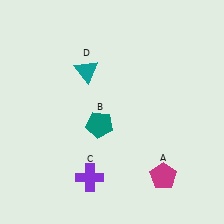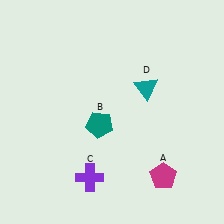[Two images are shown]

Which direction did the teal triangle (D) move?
The teal triangle (D) moved right.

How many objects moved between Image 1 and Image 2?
1 object moved between the two images.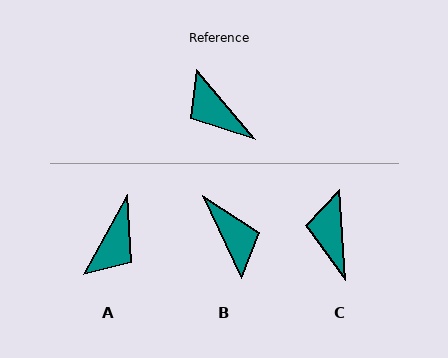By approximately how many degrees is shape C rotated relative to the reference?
Approximately 36 degrees clockwise.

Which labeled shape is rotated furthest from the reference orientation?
B, about 166 degrees away.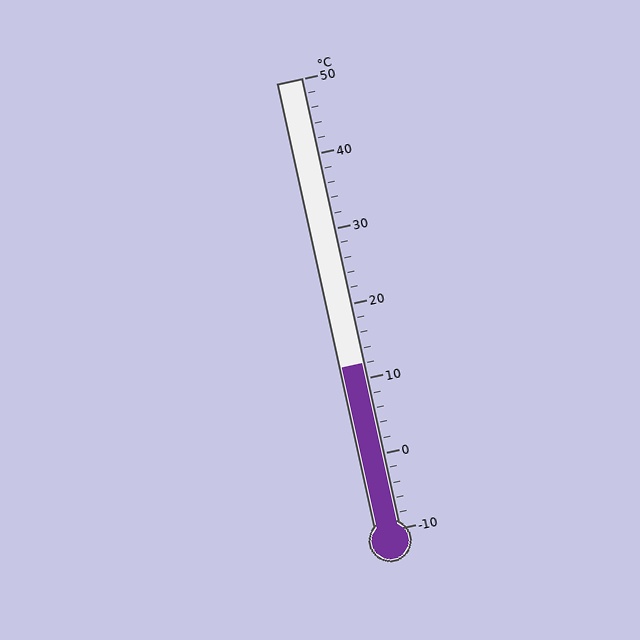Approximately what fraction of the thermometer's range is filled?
The thermometer is filled to approximately 35% of its range.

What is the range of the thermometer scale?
The thermometer scale ranges from -10°C to 50°C.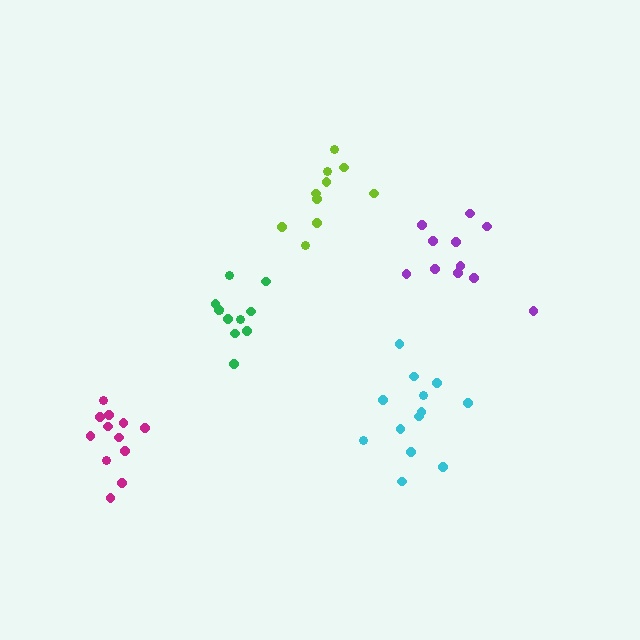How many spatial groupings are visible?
There are 5 spatial groupings.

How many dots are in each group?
Group 1: 10 dots, Group 2: 11 dots, Group 3: 12 dots, Group 4: 11 dots, Group 5: 13 dots (57 total).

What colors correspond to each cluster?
The clusters are colored: lime, purple, magenta, green, cyan.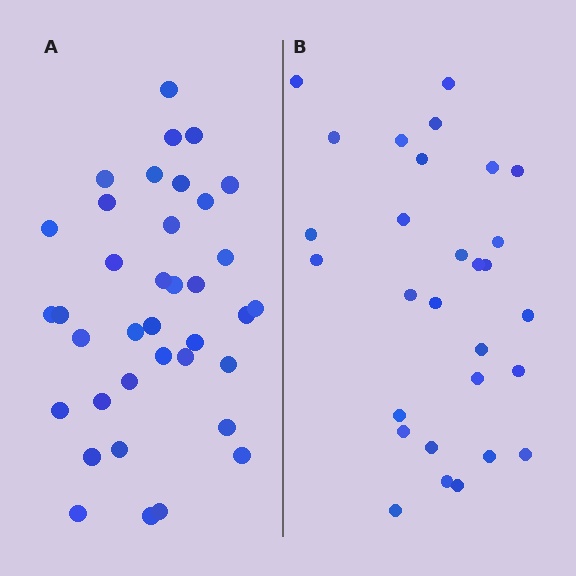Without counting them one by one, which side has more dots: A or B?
Region A (the left region) has more dots.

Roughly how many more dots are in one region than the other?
Region A has roughly 8 or so more dots than region B.